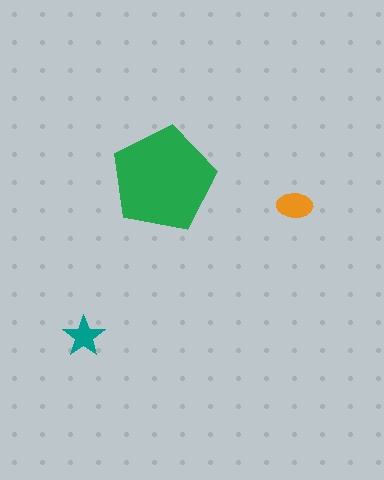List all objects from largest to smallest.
The green pentagon, the orange ellipse, the teal star.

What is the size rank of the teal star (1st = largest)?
3rd.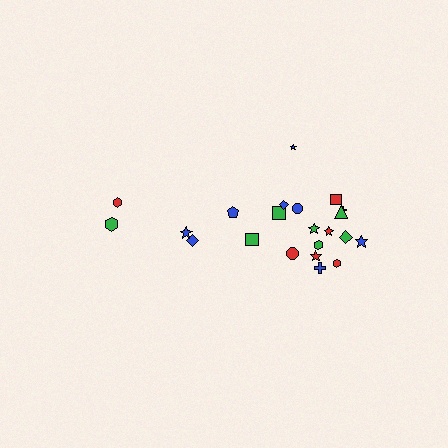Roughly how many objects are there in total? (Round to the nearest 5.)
Roughly 20 objects in total.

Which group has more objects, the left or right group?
The right group.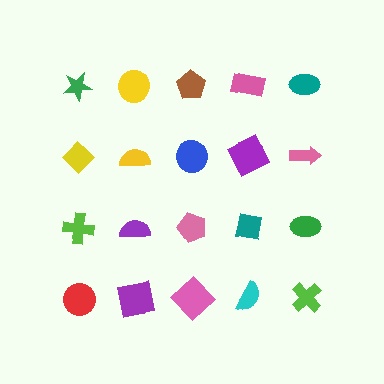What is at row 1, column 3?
A brown pentagon.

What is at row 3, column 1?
A lime cross.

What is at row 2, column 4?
A purple square.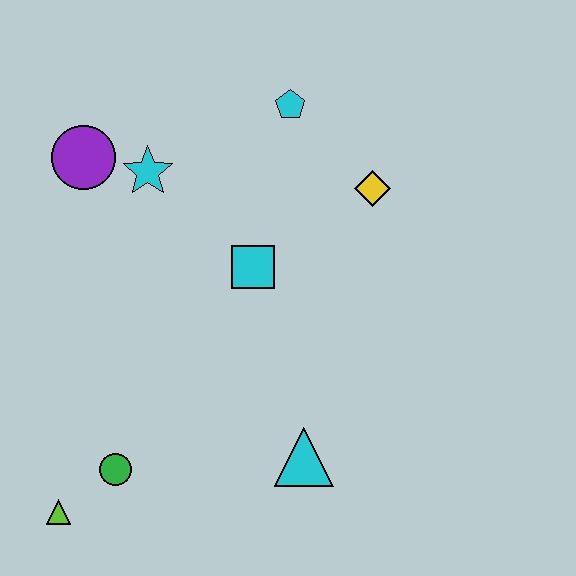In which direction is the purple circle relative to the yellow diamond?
The purple circle is to the left of the yellow diamond.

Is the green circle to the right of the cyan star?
No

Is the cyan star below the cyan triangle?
No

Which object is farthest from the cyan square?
The lime triangle is farthest from the cyan square.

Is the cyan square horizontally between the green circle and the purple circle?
No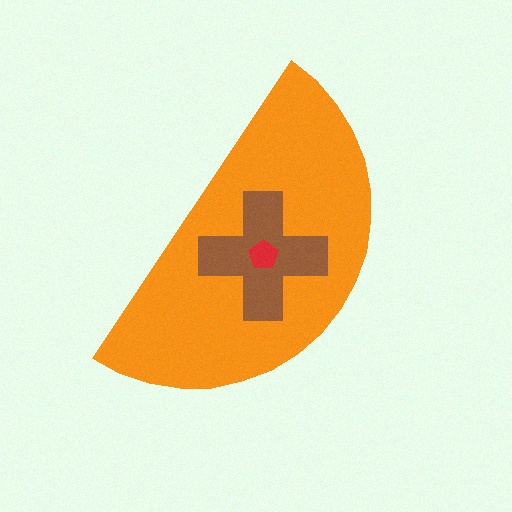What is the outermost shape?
The orange semicircle.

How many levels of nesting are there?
3.